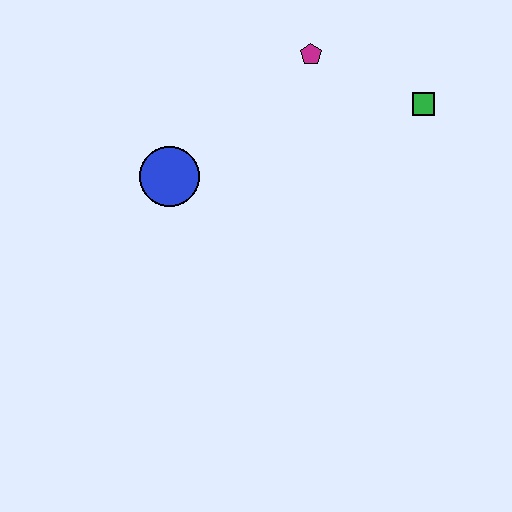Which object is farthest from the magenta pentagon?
The blue circle is farthest from the magenta pentagon.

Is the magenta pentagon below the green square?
No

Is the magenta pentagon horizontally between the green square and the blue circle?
Yes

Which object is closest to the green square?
The magenta pentagon is closest to the green square.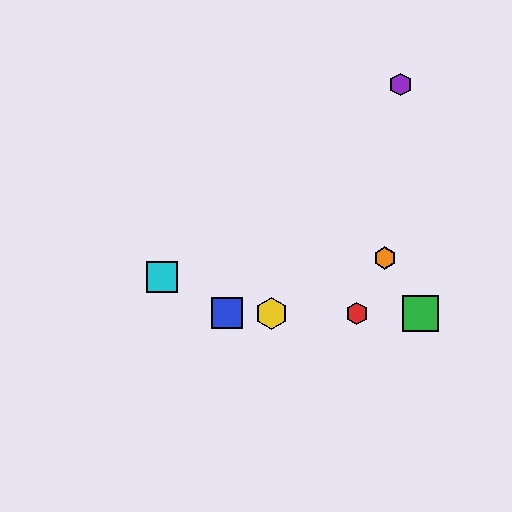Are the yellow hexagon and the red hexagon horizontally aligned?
Yes, both are at y≈313.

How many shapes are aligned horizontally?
4 shapes (the red hexagon, the blue square, the green square, the yellow hexagon) are aligned horizontally.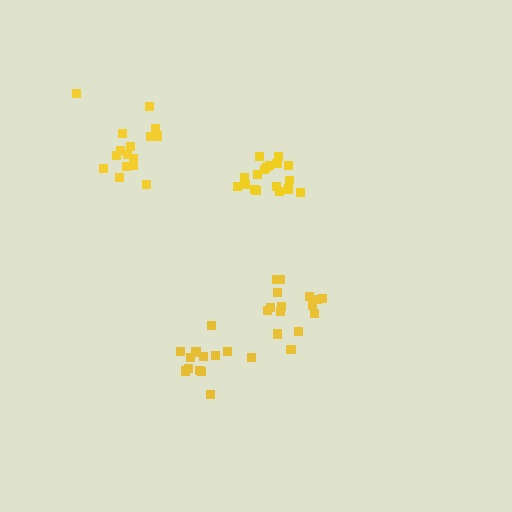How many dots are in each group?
Group 1: 13 dots, Group 2: 18 dots, Group 3: 15 dots, Group 4: 16 dots (62 total).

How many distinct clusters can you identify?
There are 4 distinct clusters.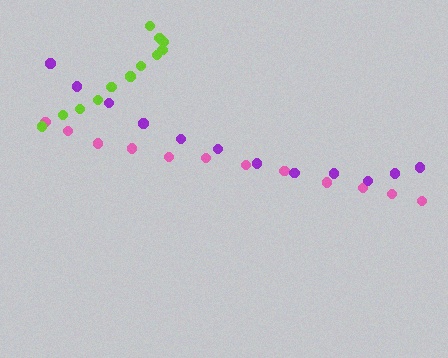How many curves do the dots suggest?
There are 3 distinct paths.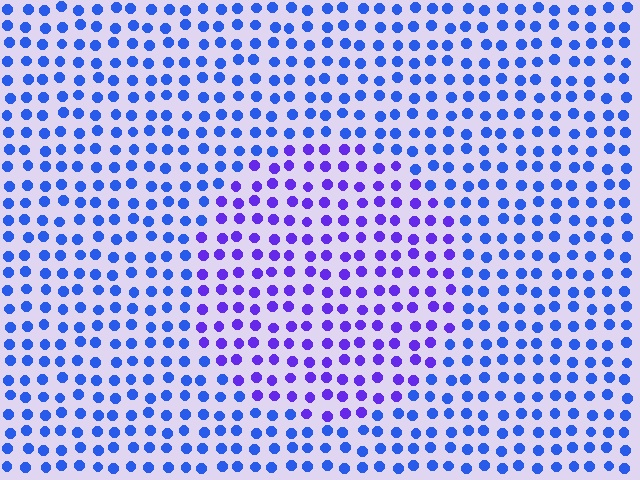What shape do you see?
I see a circle.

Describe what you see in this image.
The image is filled with small blue elements in a uniform arrangement. A circle-shaped region is visible where the elements are tinted to a slightly different hue, forming a subtle color boundary.